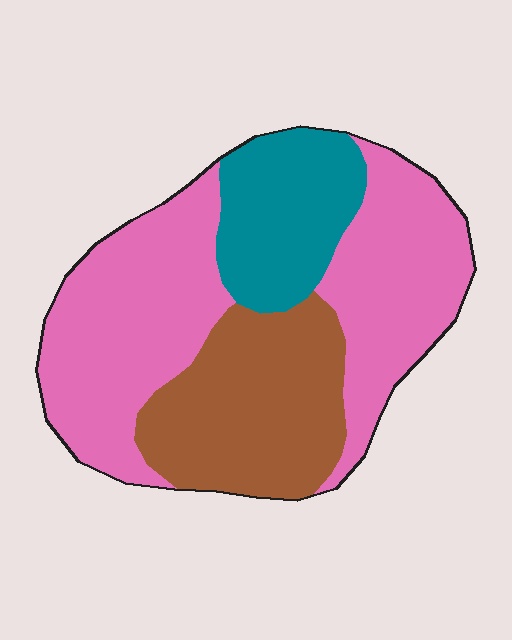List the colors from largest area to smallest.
From largest to smallest: pink, brown, teal.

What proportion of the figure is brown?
Brown takes up between a sixth and a third of the figure.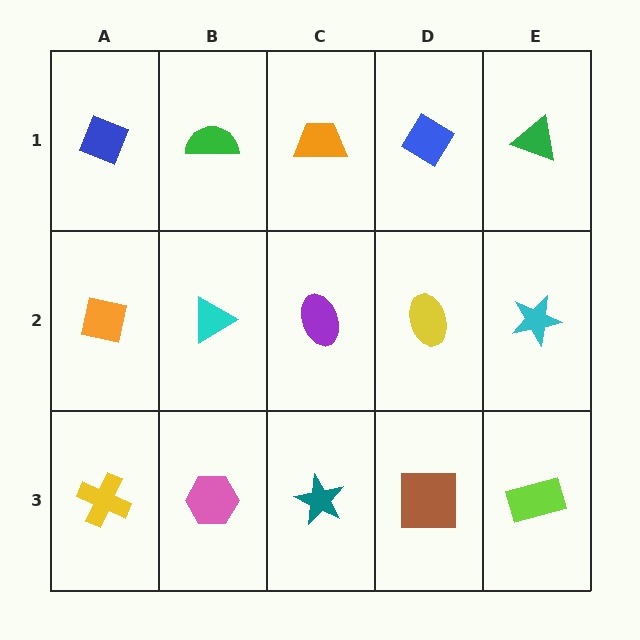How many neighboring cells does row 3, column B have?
3.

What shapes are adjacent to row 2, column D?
A blue diamond (row 1, column D), a brown square (row 3, column D), a purple ellipse (row 2, column C), a cyan star (row 2, column E).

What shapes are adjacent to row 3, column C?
A purple ellipse (row 2, column C), a pink hexagon (row 3, column B), a brown square (row 3, column D).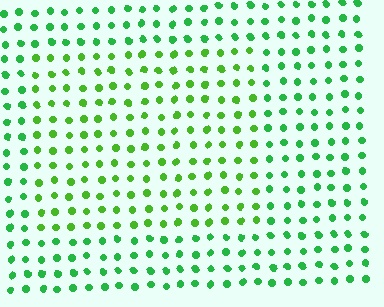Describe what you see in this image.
The image is filled with small green elements in a uniform arrangement. A rectangle-shaped region is visible where the elements are tinted to a slightly different hue, forming a subtle color boundary.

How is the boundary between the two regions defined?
The boundary is defined purely by a slight shift in hue (about 26 degrees). Spacing, size, and orientation are identical on both sides.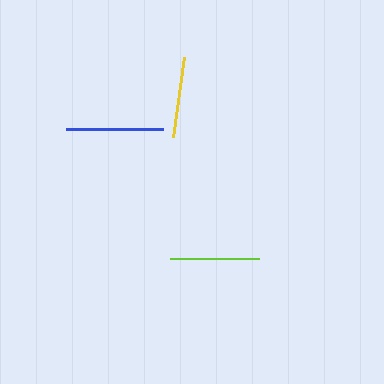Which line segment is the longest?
The blue line is the longest at approximately 98 pixels.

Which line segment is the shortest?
The yellow line is the shortest at approximately 80 pixels.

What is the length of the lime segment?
The lime segment is approximately 89 pixels long.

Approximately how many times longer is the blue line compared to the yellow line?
The blue line is approximately 1.2 times the length of the yellow line.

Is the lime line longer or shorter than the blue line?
The blue line is longer than the lime line.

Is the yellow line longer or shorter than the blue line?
The blue line is longer than the yellow line.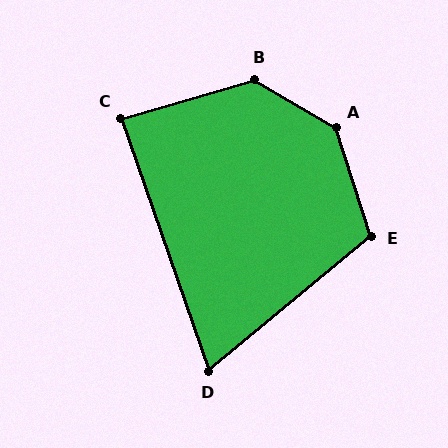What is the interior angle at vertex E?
Approximately 112 degrees (obtuse).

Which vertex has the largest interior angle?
A, at approximately 138 degrees.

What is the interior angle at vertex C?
Approximately 87 degrees (approximately right).